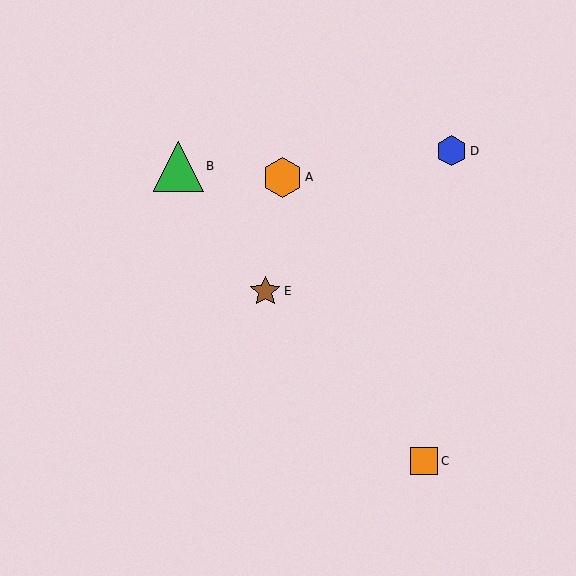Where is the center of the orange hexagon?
The center of the orange hexagon is at (283, 177).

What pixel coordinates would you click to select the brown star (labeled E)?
Click at (265, 291) to select the brown star E.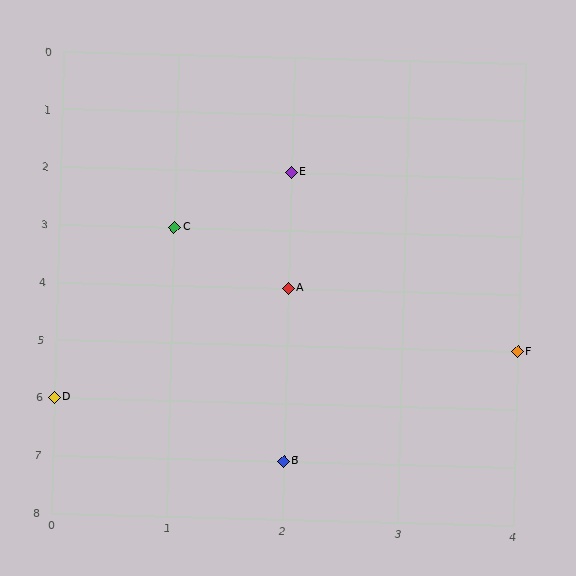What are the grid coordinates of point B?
Point B is at grid coordinates (2, 7).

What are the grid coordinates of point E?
Point E is at grid coordinates (2, 2).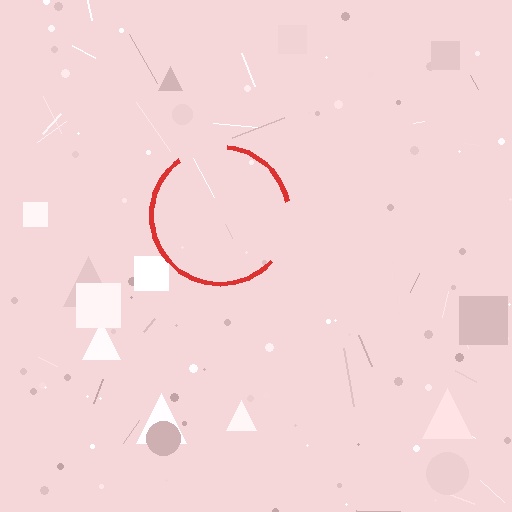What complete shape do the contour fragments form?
The contour fragments form a circle.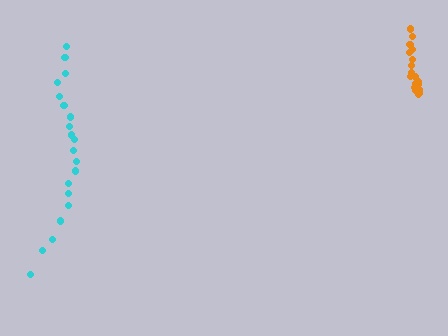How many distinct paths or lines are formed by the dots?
There are 2 distinct paths.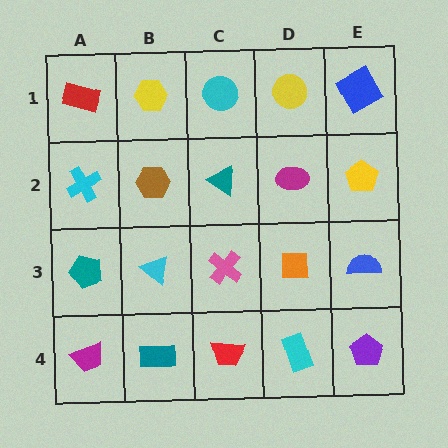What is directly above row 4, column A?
A teal pentagon.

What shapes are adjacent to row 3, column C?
A teal triangle (row 2, column C), a red trapezoid (row 4, column C), a cyan triangle (row 3, column B), an orange square (row 3, column D).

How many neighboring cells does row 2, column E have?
3.